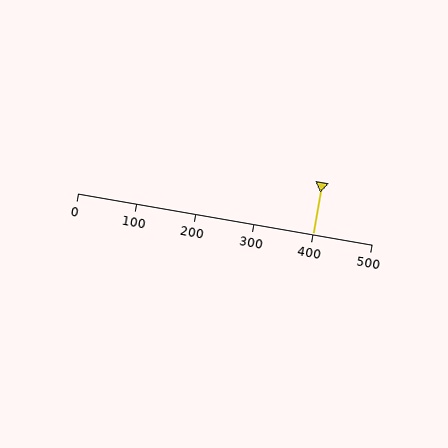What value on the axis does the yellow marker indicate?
The marker indicates approximately 400.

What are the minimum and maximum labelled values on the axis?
The axis runs from 0 to 500.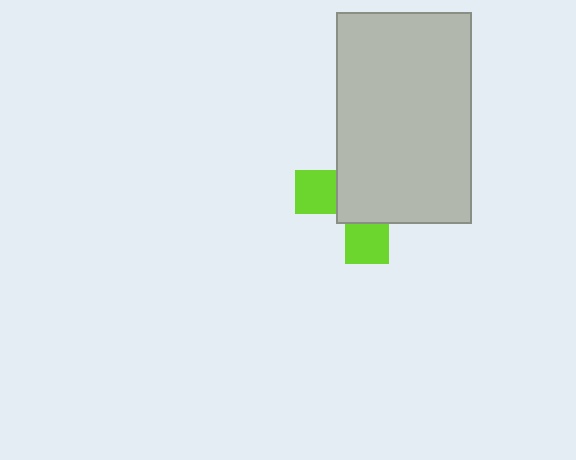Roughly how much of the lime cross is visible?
A small part of it is visible (roughly 33%).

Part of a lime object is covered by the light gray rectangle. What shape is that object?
It is a cross.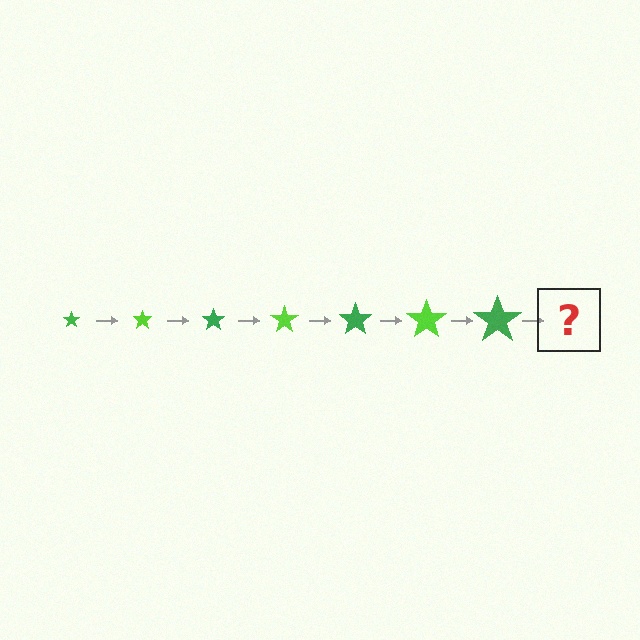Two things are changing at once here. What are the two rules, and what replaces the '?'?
The two rules are that the star grows larger each step and the color cycles through green and lime. The '?' should be a lime star, larger than the previous one.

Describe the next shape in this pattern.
It should be a lime star, larger than the previous one.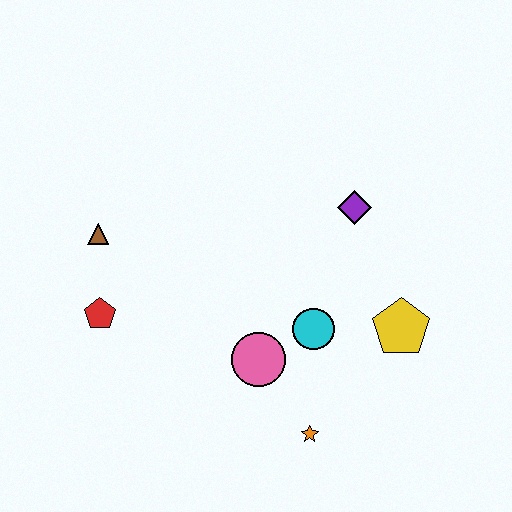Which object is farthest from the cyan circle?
The brown triangle is farthest from the cyan circle.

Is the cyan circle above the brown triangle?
No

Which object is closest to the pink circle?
The cyan circle is closest to the pink circle.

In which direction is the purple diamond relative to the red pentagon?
The purple diamond is to the right of the red pentagon.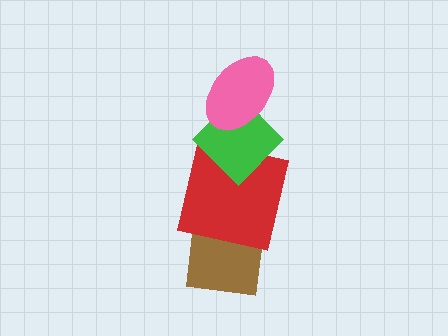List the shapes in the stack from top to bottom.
From top to bottom: the pink ellipse, the green diamond, the red square, the brown square.